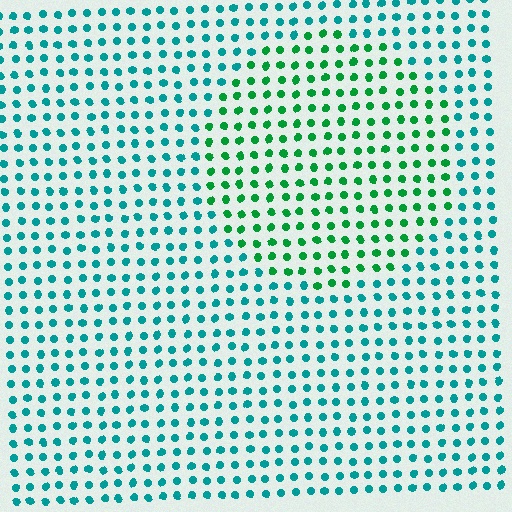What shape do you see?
I see a circle.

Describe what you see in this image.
The image is filled with small teal elements in a uniform arrangement. A circle-shaped region is visible where the elements are tinted to a slightly different hue, forming a subtle color boundary.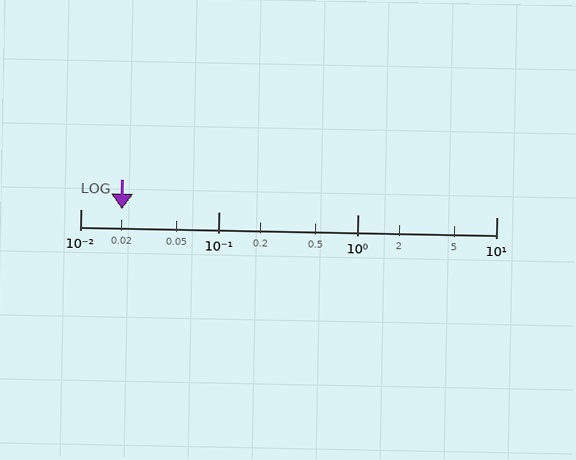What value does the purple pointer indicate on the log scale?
The pointer indicates approximately 0.02.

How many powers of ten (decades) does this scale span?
The scale spans 3 decades, from 0.01 to 10.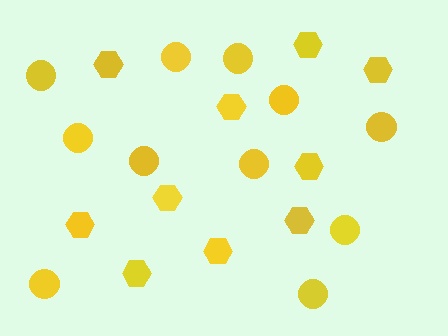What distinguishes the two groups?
There are 2 groups: one group of circles (11) and one group of hexagons (10).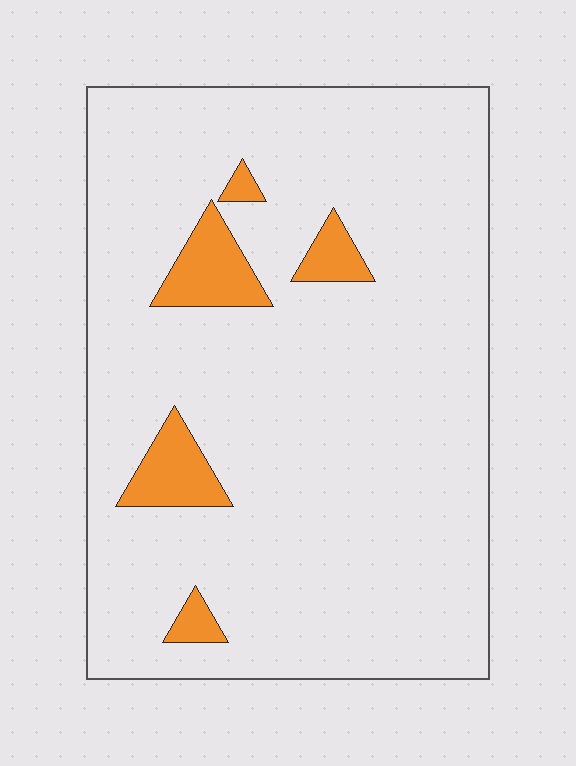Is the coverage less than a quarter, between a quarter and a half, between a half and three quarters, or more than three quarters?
Less than a quarter.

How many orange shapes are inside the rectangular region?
5.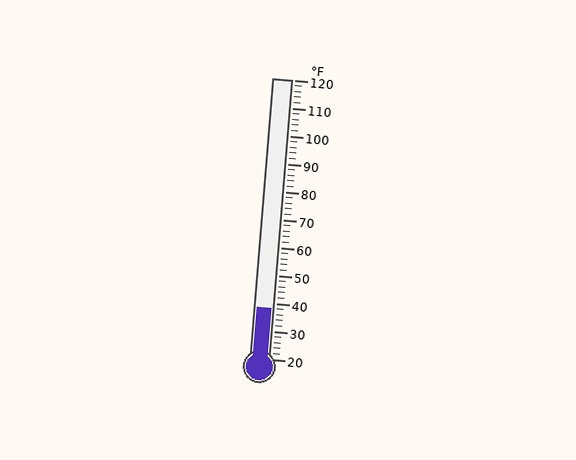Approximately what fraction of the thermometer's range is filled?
The thermometer is filled to approximately 20% of its range.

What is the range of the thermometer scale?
The thermometer scale ranges from 20°F to 120°F.